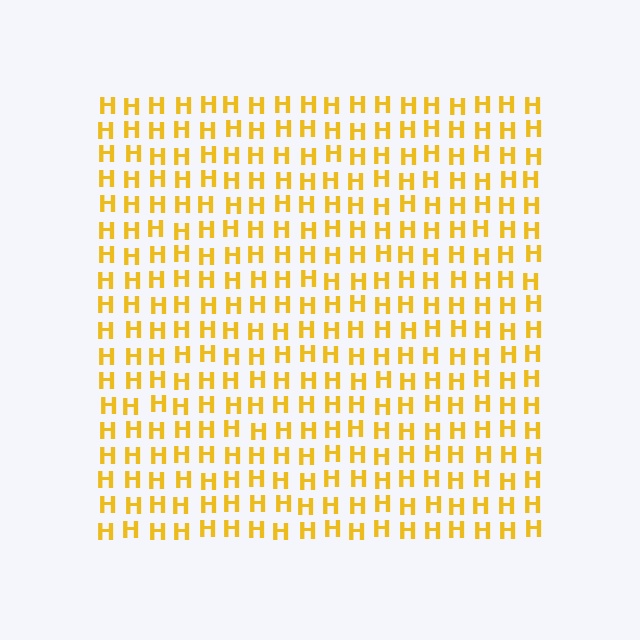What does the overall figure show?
The overall figure shows a square.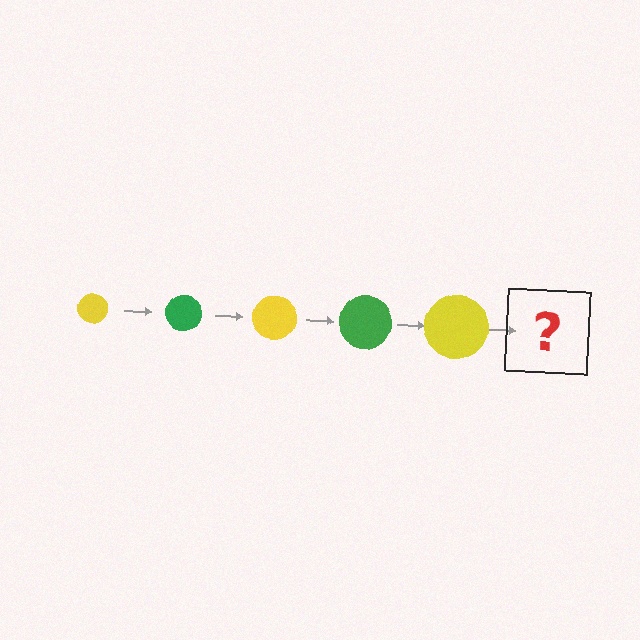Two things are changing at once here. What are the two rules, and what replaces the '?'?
The two rules are that the circle grows larger each step and the color cycles through yellow and green. The '?' should be a green circle, larger than the previous one.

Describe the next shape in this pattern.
It should be a green circle, larger than the previous one.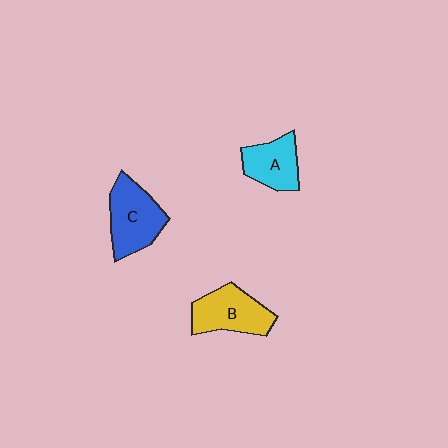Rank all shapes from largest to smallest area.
From largest to smallest: C (blue), B (yellow), A (cyan).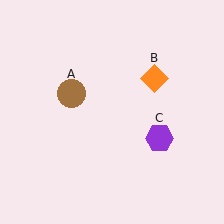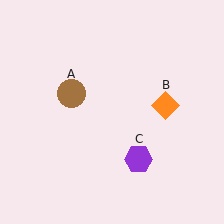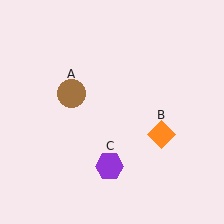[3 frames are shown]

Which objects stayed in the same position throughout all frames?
Brown circle (object A) remained stationary.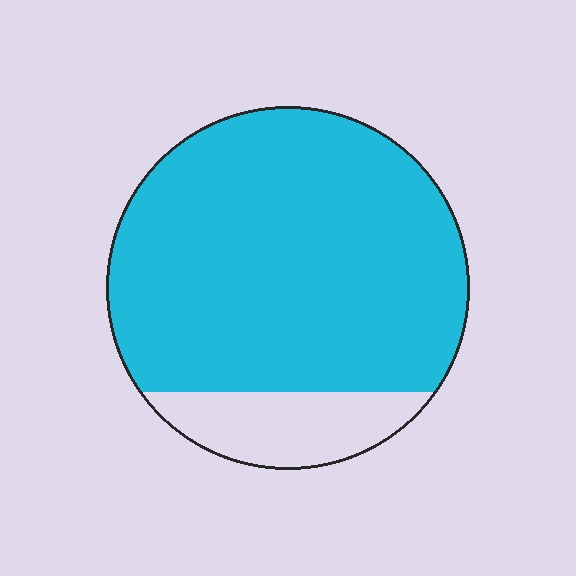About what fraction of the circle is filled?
About five sixths (5/6).